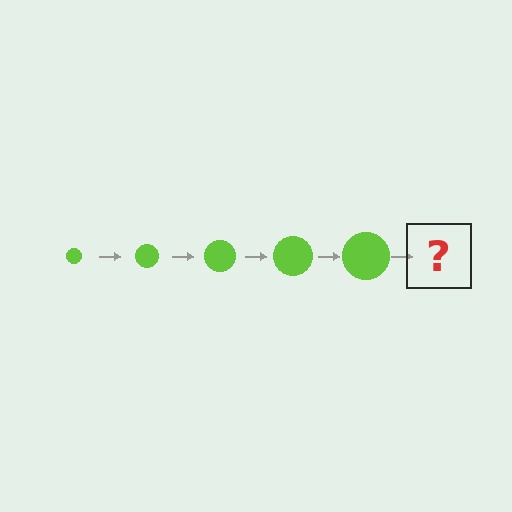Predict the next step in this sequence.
The next step is a lime circle, larger than the previous one.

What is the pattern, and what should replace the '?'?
The pattern is that the circle gets progressively larger each step. The '?' should be a lime circle, larger than the previous one.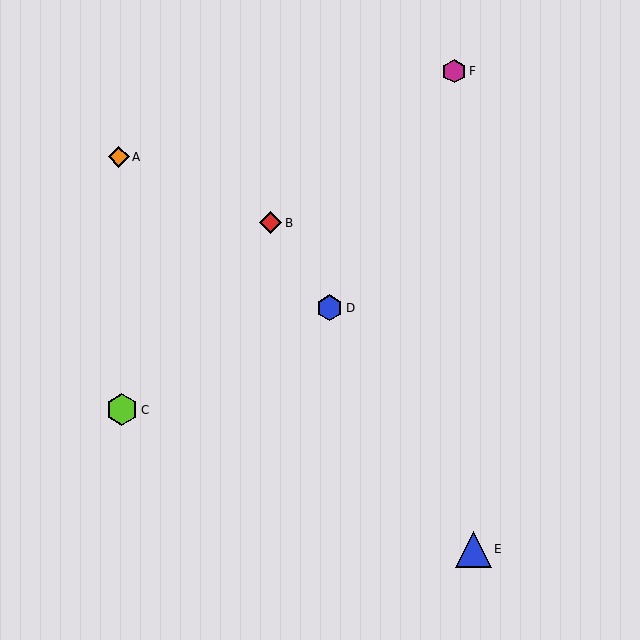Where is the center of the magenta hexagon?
The center of the magenta hexagon is at (454, 71).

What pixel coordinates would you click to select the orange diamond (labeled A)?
Click at (119, 157) to select the orange diamond A.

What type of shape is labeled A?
Shape A is an orange diamond.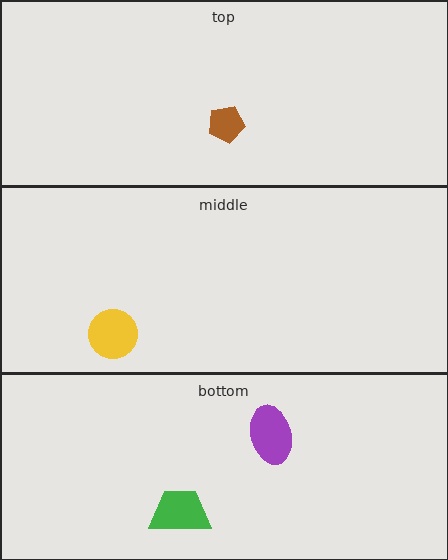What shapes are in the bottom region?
The purple ellipse, the green trapezoid.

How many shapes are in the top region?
1.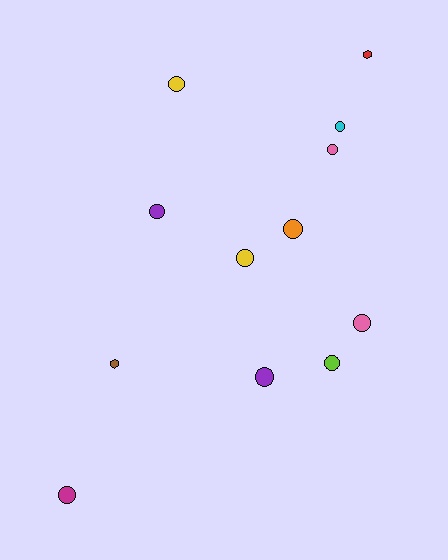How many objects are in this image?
There are 12 objects.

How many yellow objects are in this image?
There are 2 yellow objects.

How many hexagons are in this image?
There are 2 hexagons.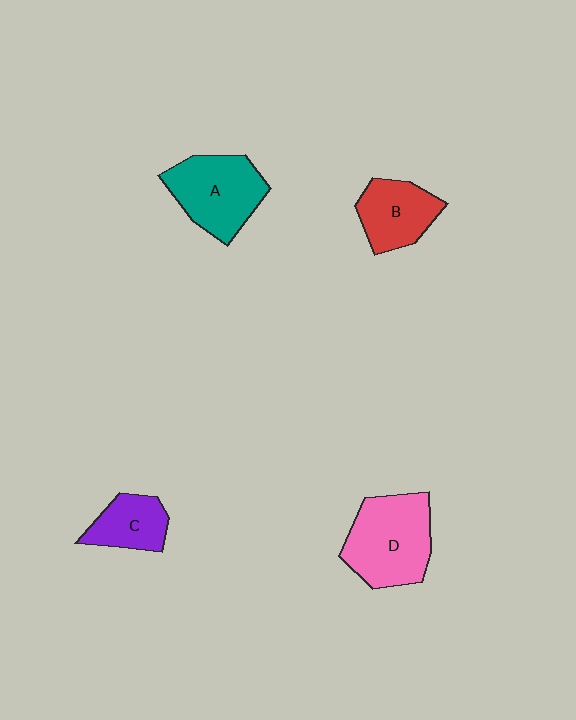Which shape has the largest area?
Shape D (pink).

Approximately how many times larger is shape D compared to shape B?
Approximately 1.5 times.